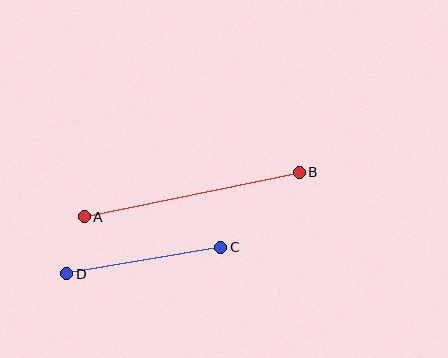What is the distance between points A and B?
The distance is approximately 220 pixels.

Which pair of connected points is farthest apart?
Points A and B are farthest apart.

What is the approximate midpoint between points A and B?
The midpoint is at approximately (192, 195) pixels.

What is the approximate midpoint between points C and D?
The midpoint is at approximately (144, 260) pixels.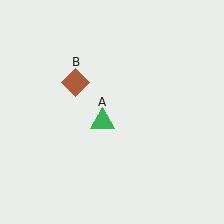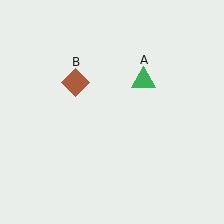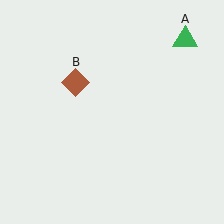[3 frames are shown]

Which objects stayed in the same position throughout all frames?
Brown diamond (object B) remained stationary.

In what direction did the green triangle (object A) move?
The green triangle (object A) moved up and to the right.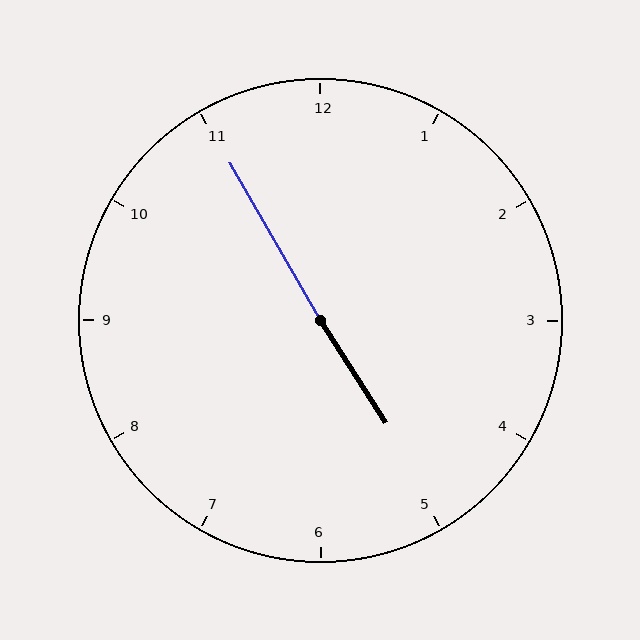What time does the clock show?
4:55.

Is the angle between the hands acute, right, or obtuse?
It is obtuse.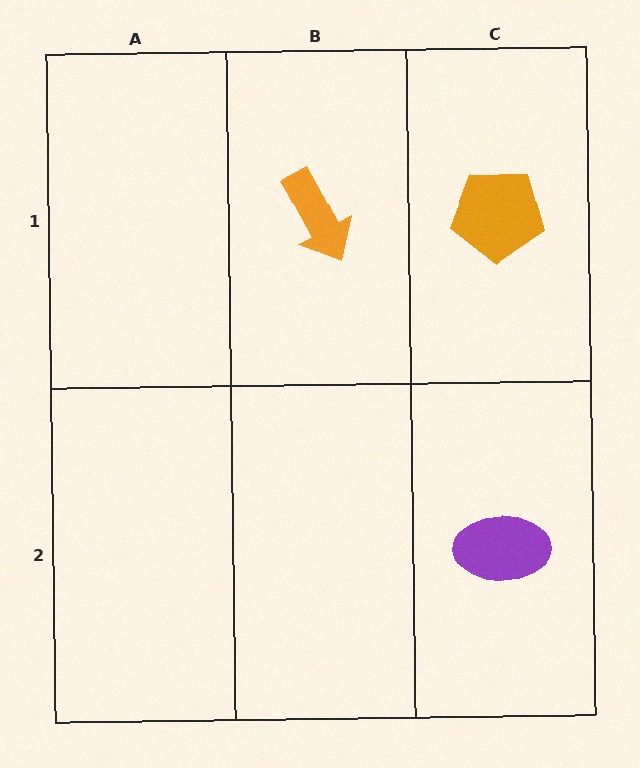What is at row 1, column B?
An orange arrow.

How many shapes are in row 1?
2 shapes.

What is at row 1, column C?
An orange pentagon.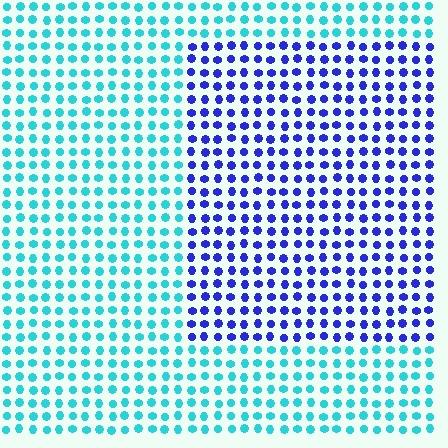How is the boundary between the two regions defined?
The boundary is defined purely by a slight shift in hue (about 58 degrees). Spacing, size, and orientation are identical on both sides.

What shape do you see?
I see a rectangle.